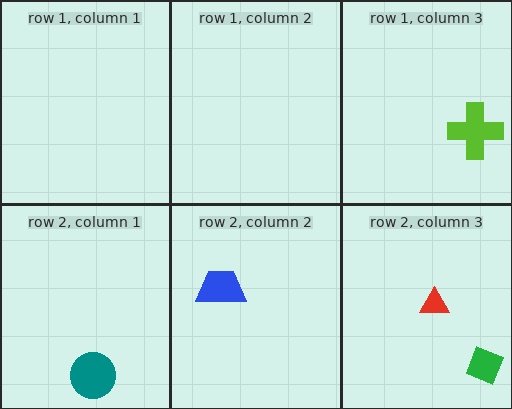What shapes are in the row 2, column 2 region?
The blue trapezoid.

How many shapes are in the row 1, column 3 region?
1.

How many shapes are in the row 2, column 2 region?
1.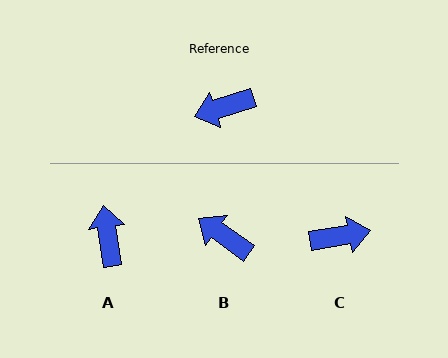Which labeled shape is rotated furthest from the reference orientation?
C, about 172 degrees away.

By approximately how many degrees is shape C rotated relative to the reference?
Approximately 172 degrees counter-clockwise.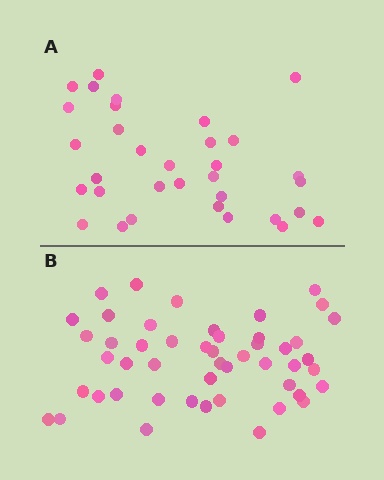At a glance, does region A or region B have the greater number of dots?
Region B (the bottom region) has more dots.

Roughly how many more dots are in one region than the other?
Region B has approximately 15 more dots than region A.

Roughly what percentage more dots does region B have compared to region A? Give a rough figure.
About 50% more.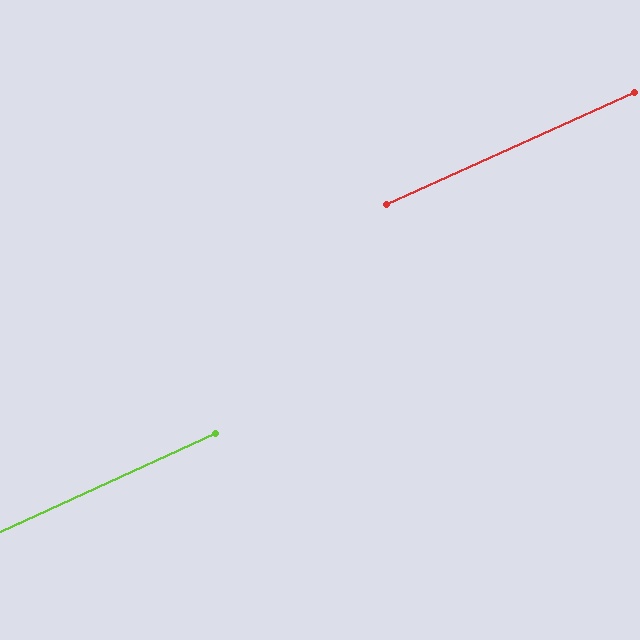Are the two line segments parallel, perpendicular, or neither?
Parallel — their directions differ by only 0.2°.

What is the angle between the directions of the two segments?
Approximately 0 degrees.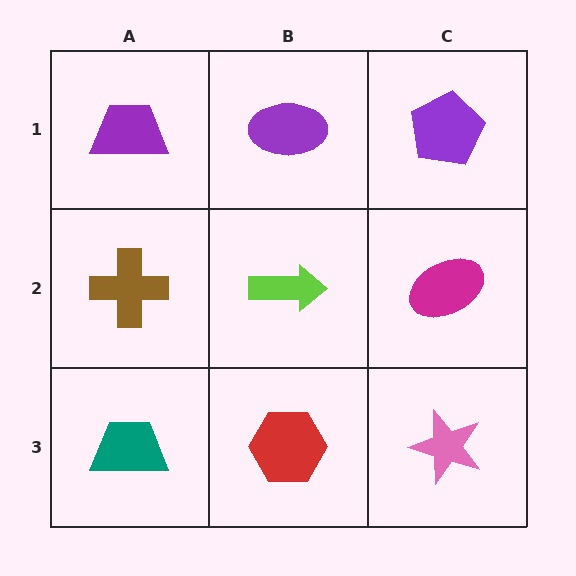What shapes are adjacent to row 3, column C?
A magenta ellipse (row 2, column C), a red hexagon (row 3, column B).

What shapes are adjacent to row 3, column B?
A lime arrow (row 2, column B), a teal trapezoid (row 3, column A), a pink star (row 3, column C).